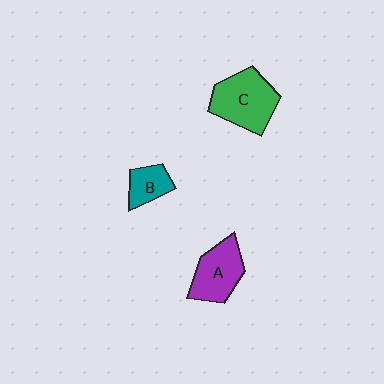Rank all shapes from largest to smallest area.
From largest to smallest: C (green), A (purple), B (teal).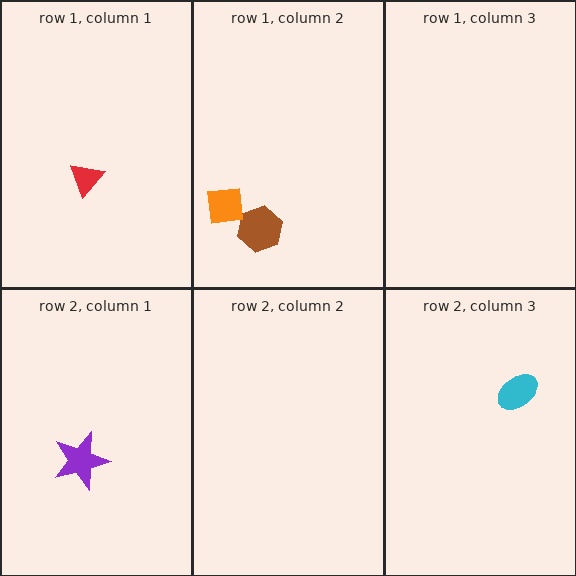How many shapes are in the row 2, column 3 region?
1.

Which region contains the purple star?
The row 2, column 1 region.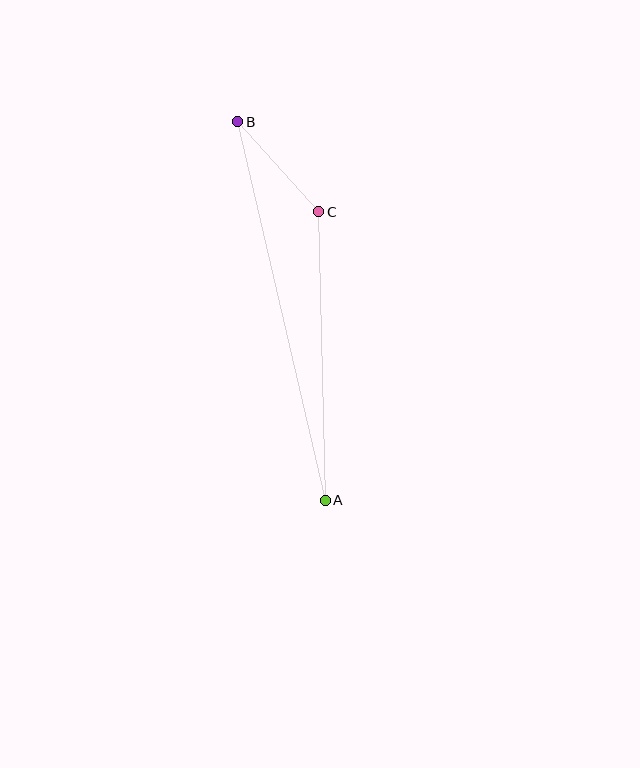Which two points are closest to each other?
Points B and C are closest to each other.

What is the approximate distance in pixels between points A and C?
The distance between A and C is approximately 289 pixels.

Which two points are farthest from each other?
Points A and B are farthest from each other.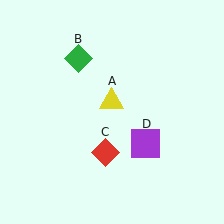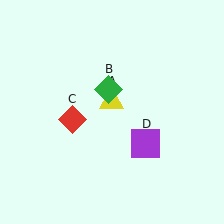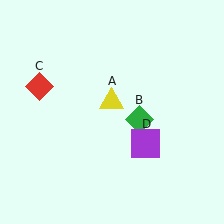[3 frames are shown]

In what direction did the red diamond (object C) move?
The red diamond (object C) moved up and to the left.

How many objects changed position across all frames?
2 objects changed position: green diamond (object B), red diamond (object C).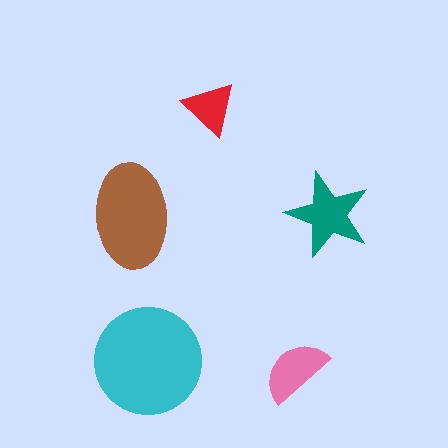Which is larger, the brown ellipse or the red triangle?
The brown ellipse.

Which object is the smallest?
The red triangle.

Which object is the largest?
The cyan circle.